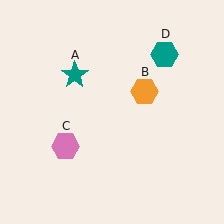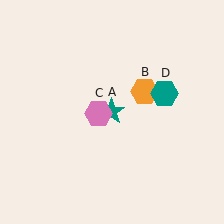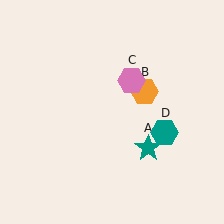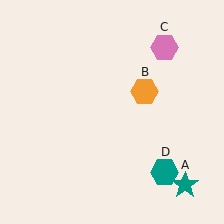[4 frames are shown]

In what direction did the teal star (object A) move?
The teal star (object A) moved down and to the right.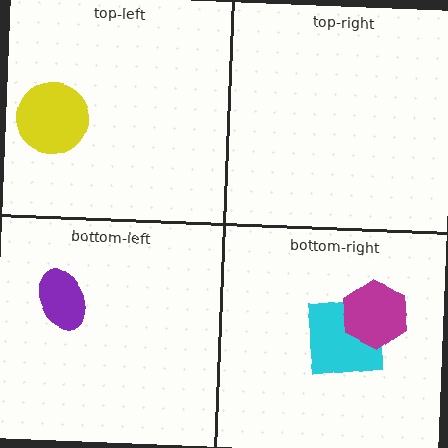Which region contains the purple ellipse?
The bottom-left region.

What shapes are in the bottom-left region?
The purple ellipse.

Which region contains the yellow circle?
The top-left region.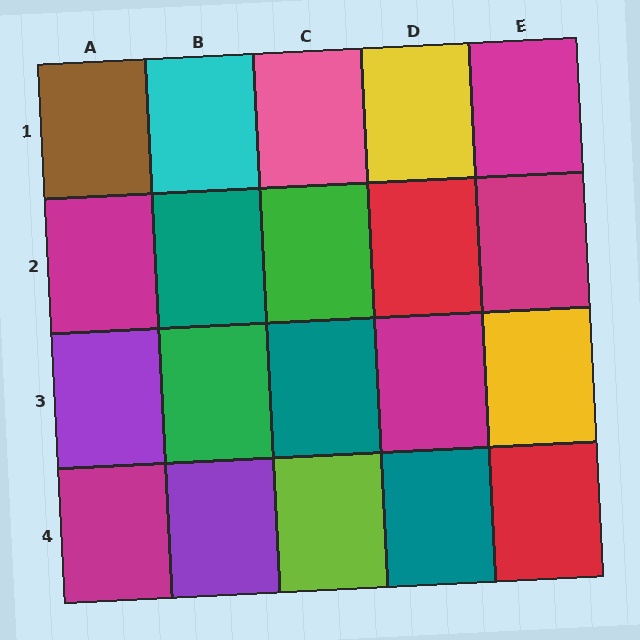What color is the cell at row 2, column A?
Magenta.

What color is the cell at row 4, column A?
Magenta.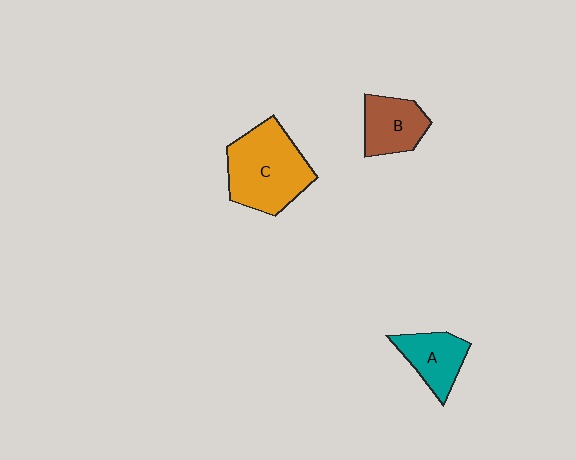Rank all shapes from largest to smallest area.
From largest to smallest: C (orange), B (brown), A (teal).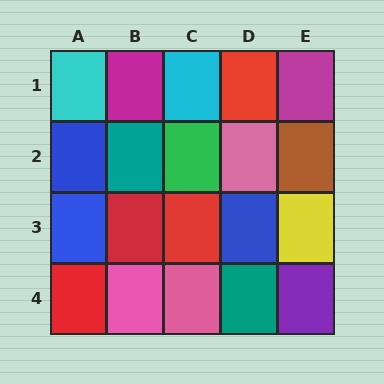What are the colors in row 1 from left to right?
Cyan, magenta, cyan, red, magenta.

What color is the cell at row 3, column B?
Red.